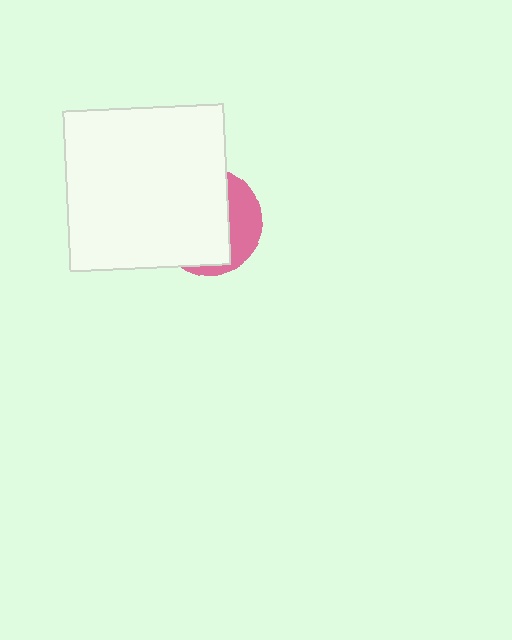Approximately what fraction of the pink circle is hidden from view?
Roughly 69% of the pink circle is hidden behind the white square.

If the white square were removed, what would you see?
You would see the complete pink circle.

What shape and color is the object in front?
The object in front is a white square.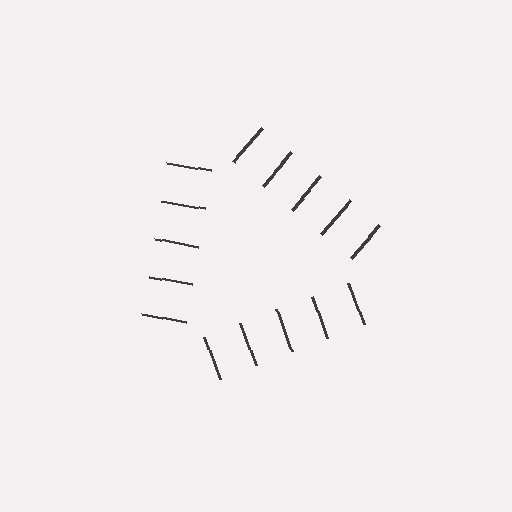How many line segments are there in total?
15 — 5 along each of the 3 edges.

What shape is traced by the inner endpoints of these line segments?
An illusory triangle — the line segments terminate on its edges but no continuous stroke is drawn.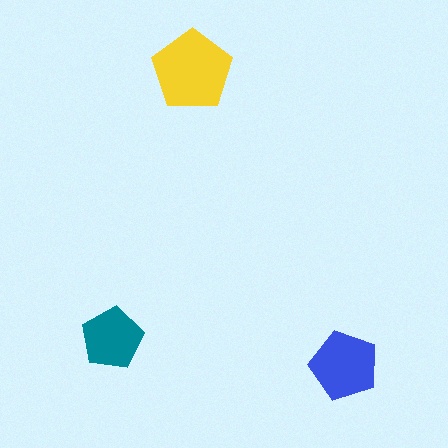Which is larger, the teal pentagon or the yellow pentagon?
The yellow one.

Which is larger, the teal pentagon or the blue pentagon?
The blue one.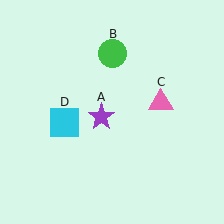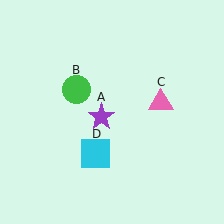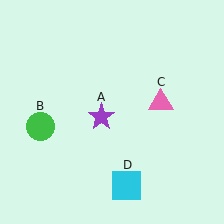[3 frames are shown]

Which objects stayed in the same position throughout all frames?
Purple star (object A) and pink triangle (object C) remained stationary.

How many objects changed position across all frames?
2 objects changed position: green circle (object B), cyan square (object D).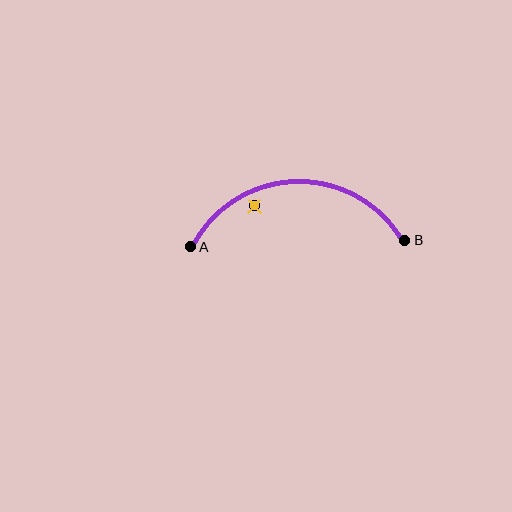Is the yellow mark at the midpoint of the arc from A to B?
No — the yellow mark does not lie on the arc at all. It sits slightly inside the curve.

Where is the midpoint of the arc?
The arc midpoint is the point on the curve farthest from the straight line joining A and B. It sits above that line.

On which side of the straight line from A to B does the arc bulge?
The arc bulges above the straight line connecting A and B.